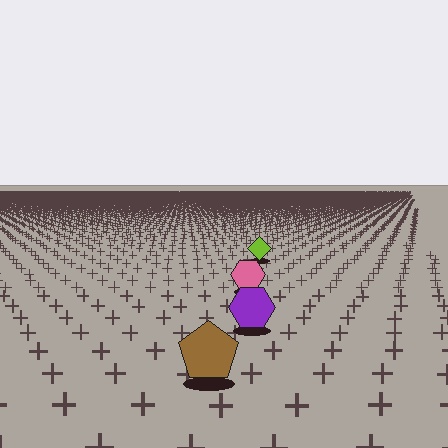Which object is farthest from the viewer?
The lime diamond is farthest from the viewer. It appears smaller and the ground texture around it is denser.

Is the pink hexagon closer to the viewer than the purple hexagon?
No. The purple hexagon is closer — you can tell from the texture gradient: the ground texture is coarser near it.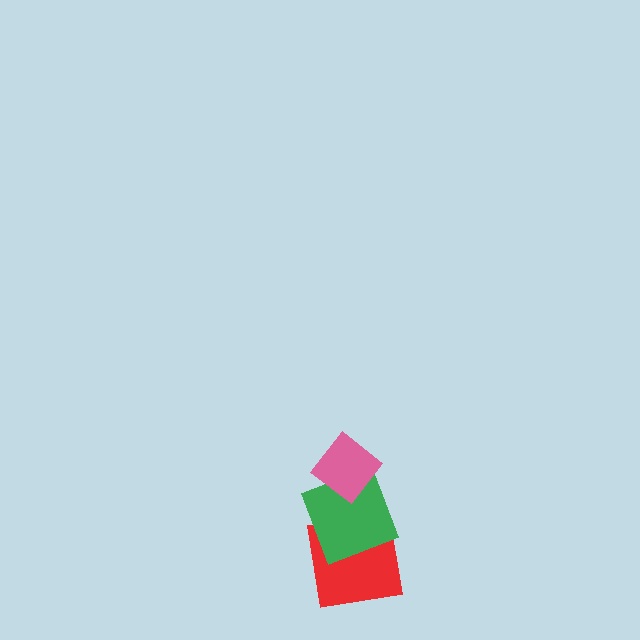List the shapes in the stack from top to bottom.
From top to bottom: the pink diamond, the green square, the red square.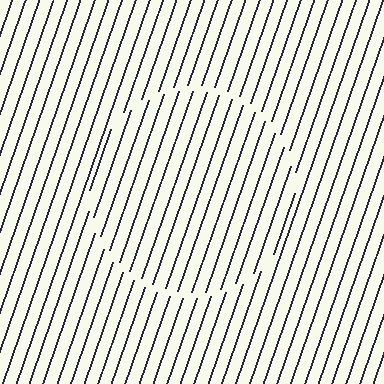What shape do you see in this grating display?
An illusory circle. The interior of the shape contains the same grating, shifted by half a period — the contour is defined by the phase discontinuity where line-ends from the inner and outer gratings abut.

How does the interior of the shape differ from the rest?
The interior of the shape contains the same grating, shifted by half a period — the contour is defined by the phase discontinuity where line-ends from the inner and outer gratings abut.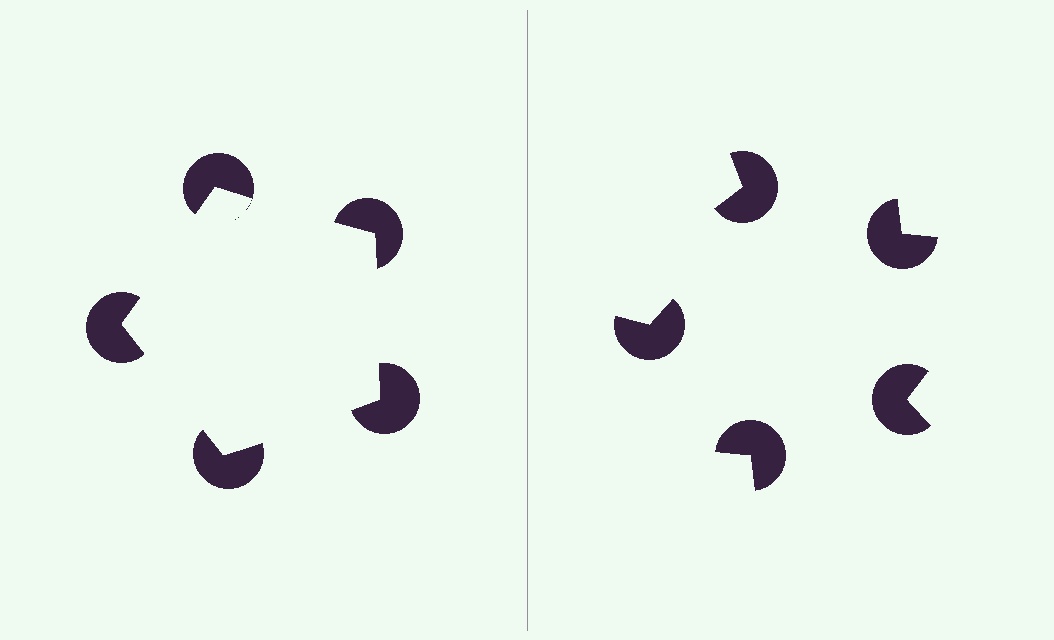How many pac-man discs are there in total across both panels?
10 — 5 on each side.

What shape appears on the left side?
An illusory pentagon.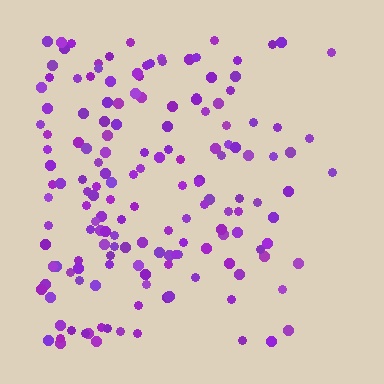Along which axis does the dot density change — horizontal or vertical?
Horizontal.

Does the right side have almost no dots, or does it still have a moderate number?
Still a moderate number, just noticeably fewer than the left.